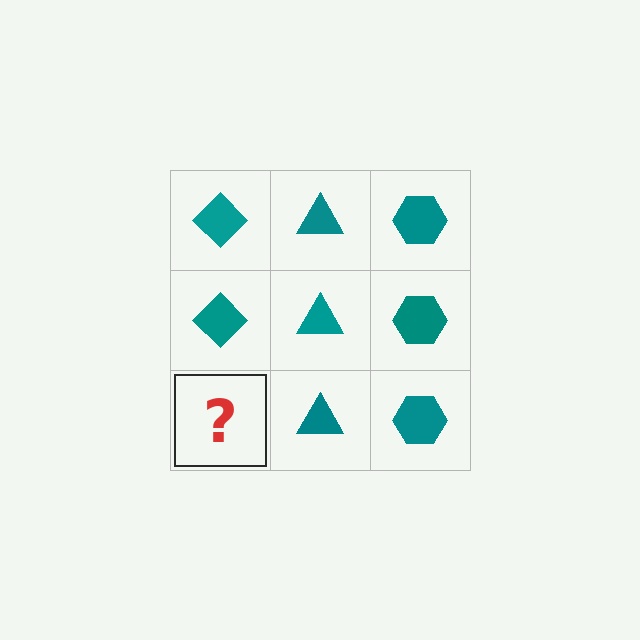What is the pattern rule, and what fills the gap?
The rule is that each column has a consistent shape. The gap should be filled with a teal diamond.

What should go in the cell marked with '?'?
The missing cell should contain a teal diamond.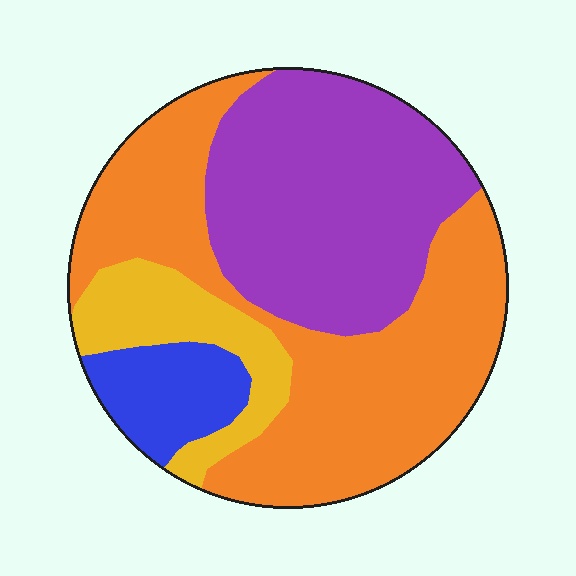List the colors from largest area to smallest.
From largest to smallest: orange, purple, yellow, blue.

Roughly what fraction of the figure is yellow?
Yellow takes up about one eighth (1/8) of the figure.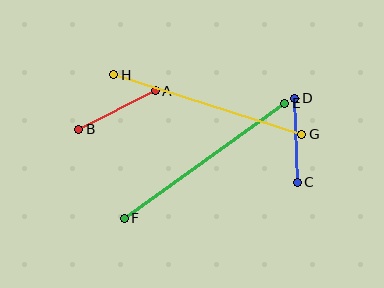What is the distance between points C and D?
The distance is approximately 84 pixels.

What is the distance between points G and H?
The distance is approximately 197 pixels.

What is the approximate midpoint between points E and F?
The midpoint is at approximately (204, 161) pixels.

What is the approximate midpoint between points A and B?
The midpoint is at approximately (117, 110) pixels.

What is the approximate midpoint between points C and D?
The midpoint is at approximately (296, 140) pixels.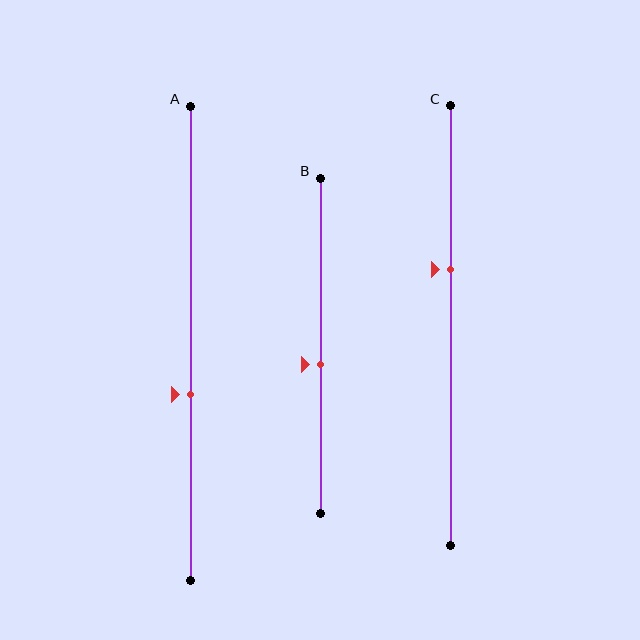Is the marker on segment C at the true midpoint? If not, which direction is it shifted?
No, the marker on segment C is shifted upward by about 13% of the segment length.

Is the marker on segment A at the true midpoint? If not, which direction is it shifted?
No, the marker on segment A is shifted downward by about 11% of the segment length.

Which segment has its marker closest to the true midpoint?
Segment B has its marker closest to the true midpoint.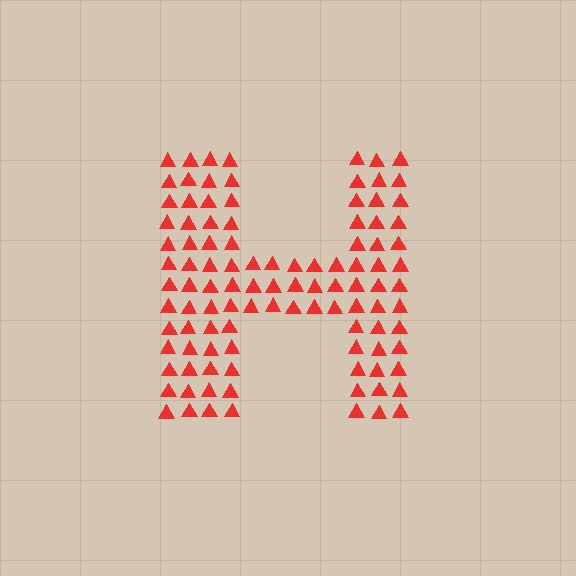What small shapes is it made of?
It is made of small triangles.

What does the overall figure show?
The overall figure shows the letter H.